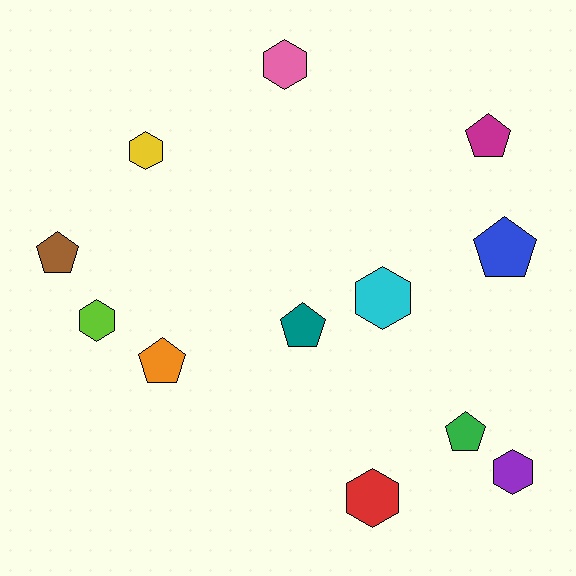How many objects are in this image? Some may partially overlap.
There are 12 objects.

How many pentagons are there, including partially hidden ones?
There are 6 pentagons.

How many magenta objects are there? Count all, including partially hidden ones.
There is 1 magenta object.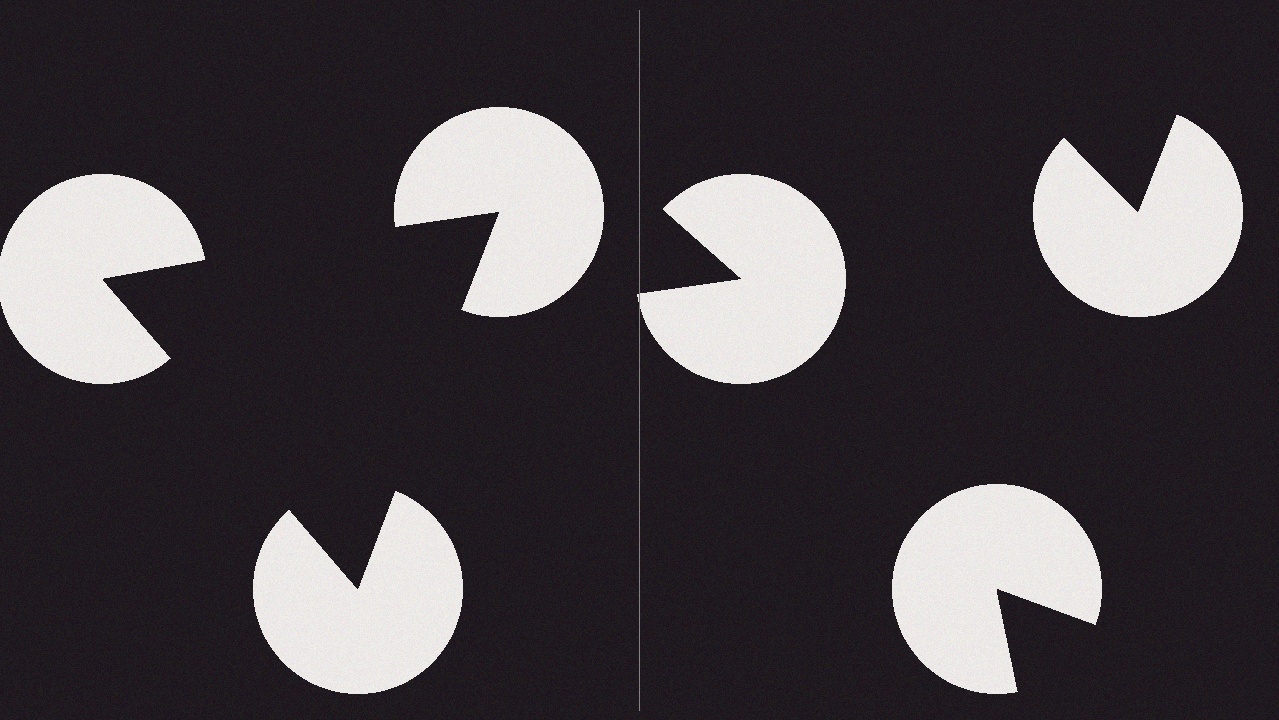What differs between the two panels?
The pac-man discs are positioned identically on both sides; only the wedge orientations differ. On the left they align to a triangle; on the right they are misaligned.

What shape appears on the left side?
An illusory triangle.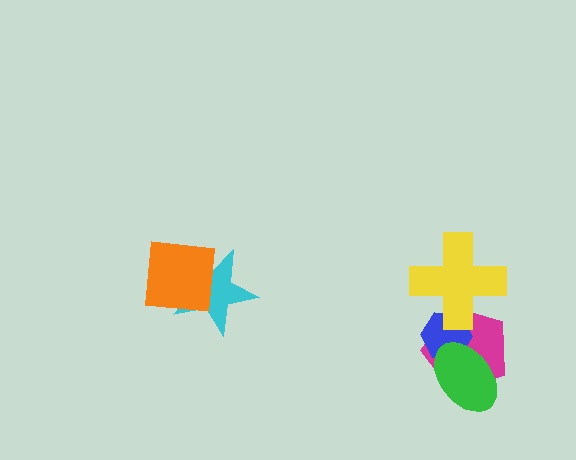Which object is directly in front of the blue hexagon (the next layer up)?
The green ellipse is directly in front of the blue hexagon.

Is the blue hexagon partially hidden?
Yes, it is partially covered by another shape.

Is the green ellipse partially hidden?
No, no other shape covers it.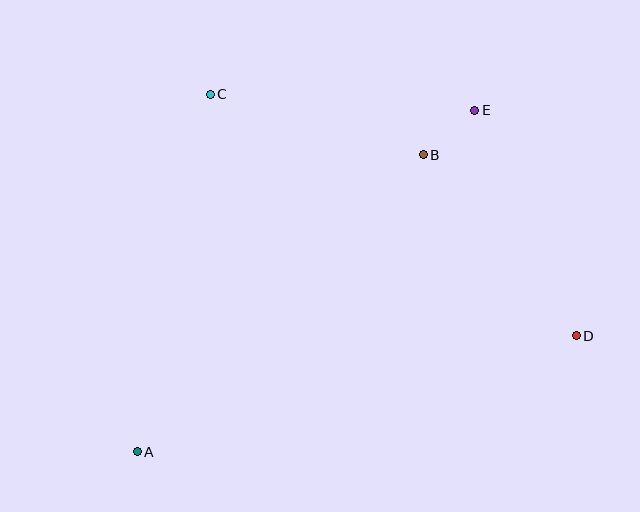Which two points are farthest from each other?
Points A and E are farthest from each other.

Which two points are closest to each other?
Points B and E are closest to each other.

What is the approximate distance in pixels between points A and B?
The distance between A and B is approximately 413 pixels.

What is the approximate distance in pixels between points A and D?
The distance between A and D is approximately 454 pixels.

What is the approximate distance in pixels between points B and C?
The distance between B and C is approximately 222 pixels.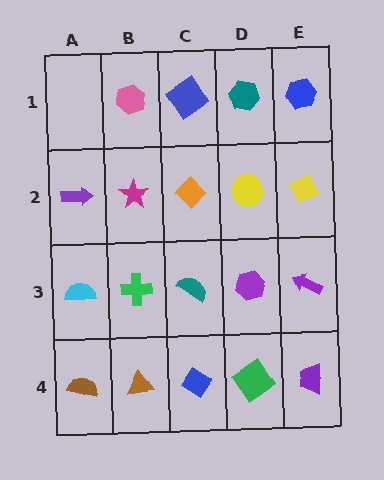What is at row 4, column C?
A blue diamond.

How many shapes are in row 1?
4 shapes.